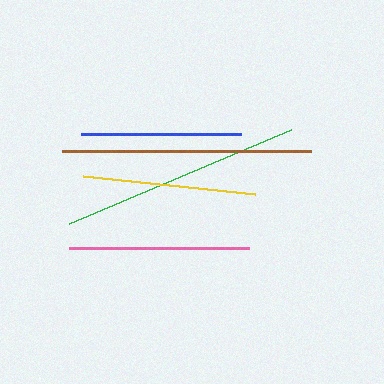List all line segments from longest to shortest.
From longest to shortest: brown, green, pink, yellow, blue.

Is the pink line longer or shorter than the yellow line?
The pink line is longer than the yellow line.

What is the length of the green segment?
The green segment is approximately 242 pixels long.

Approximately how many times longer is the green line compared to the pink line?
The green line is approximately 1.3 times the length of the pink line.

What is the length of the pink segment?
The pink segment is approximately 180 pixels long.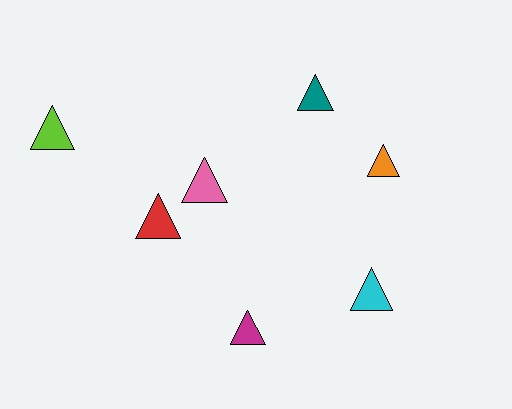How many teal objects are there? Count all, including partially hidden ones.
There is 1 teal object.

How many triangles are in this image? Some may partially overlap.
There are 7 triangles.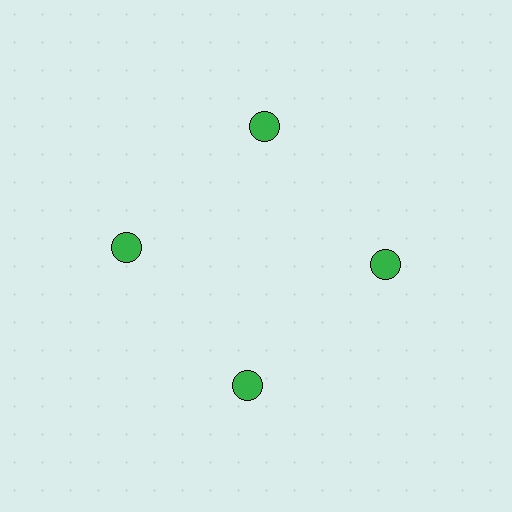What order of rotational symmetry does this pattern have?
This pattern has 4-fold rotational symmetry.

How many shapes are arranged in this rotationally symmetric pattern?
There are 4 shapes, arranged in 4 groups of 1.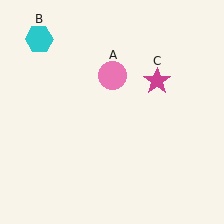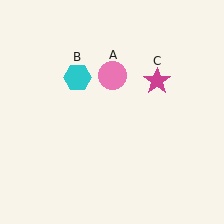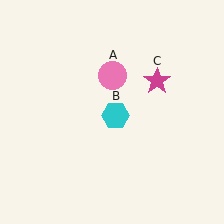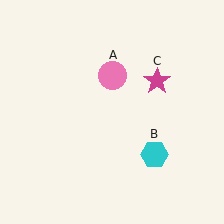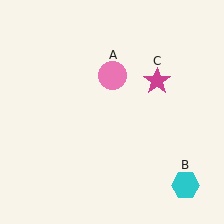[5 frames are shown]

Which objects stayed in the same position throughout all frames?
Pink circle (object A) and magenta star (object C) remained stationary.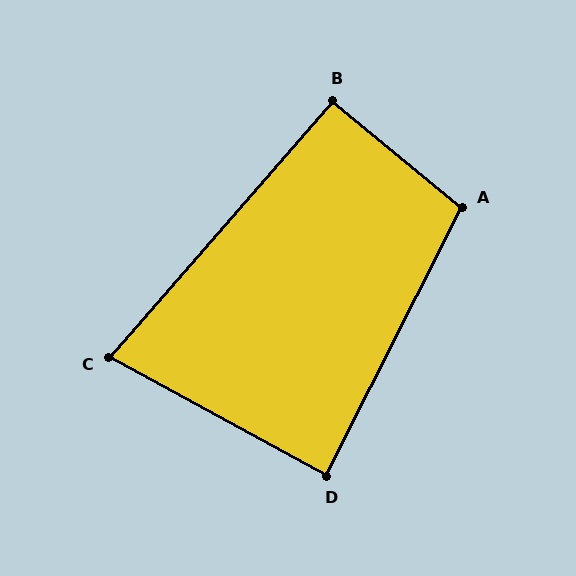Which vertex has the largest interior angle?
A, at approximately 102 degrees.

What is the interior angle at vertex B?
Approximately 92 degrees (approximately right).